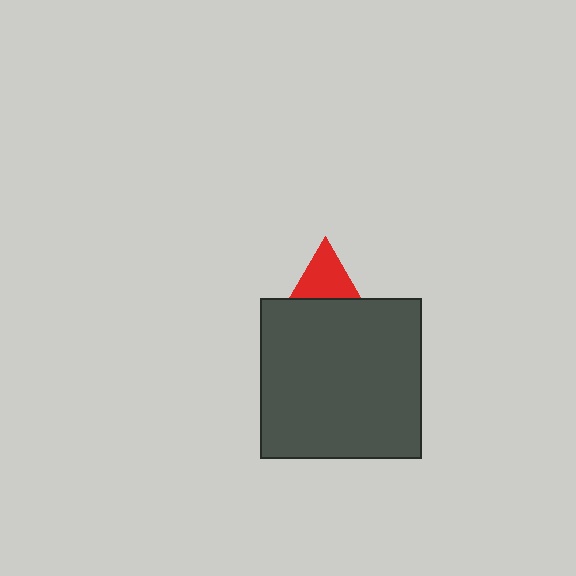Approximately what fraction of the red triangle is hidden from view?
Roughly 53% of the red triangle is hidden behind the dark gray square.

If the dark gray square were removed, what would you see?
You would see the complete red triangle.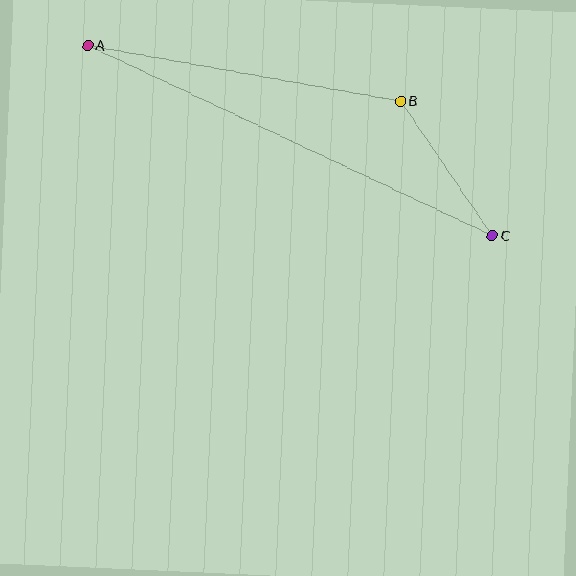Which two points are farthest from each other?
Points A and C are farthest from each other.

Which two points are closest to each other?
Points B and C are closest to each other.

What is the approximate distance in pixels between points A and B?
The distance between A and B is approximately 318 pixels.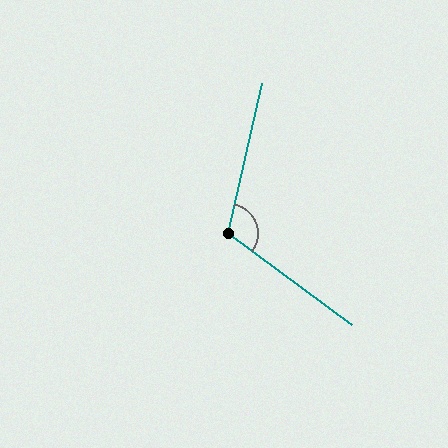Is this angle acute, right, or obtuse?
It is obtuse.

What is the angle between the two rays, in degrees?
Approximately 114 degrees.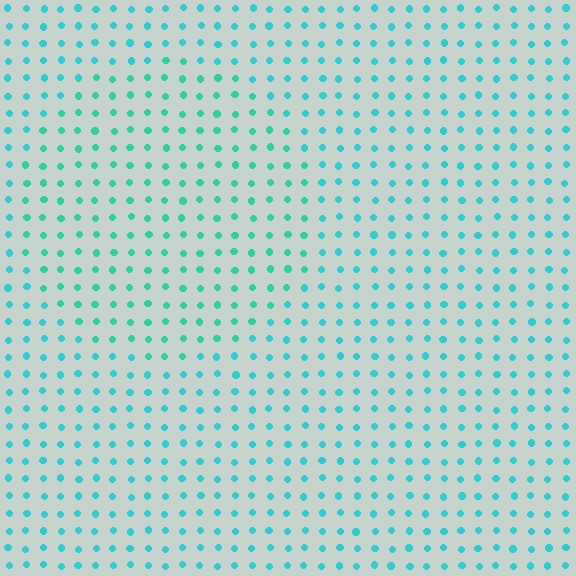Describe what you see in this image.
The image is filled with small cyan elements in a uniform arrangement. A circle-shaped region is visible where the elements are tinted to a slightly different hue, forming a subtle color boundary.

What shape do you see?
I see a circle.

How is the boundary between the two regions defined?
The boundary is defined purely by a slight shift in hue (about 20 degrees). Spacing, size, and orientation are identical on both sides.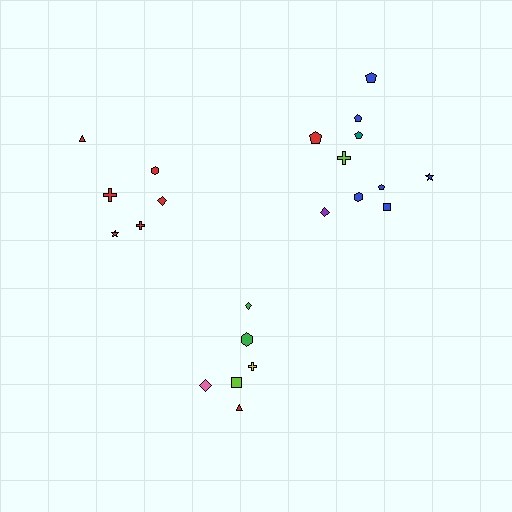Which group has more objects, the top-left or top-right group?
The top-right group.